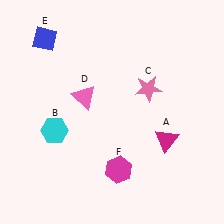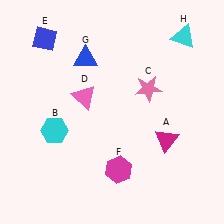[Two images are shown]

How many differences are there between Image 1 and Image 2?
There are 2 differences between the two images.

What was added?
A blue triangle (G), a cyan triangle (H) were added in Image 2.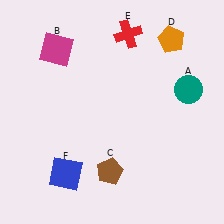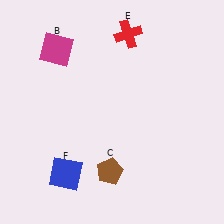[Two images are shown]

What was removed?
The orange pentagon (D), the teal circle (A) were removed in Image 2.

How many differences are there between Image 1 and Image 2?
There are 2 differences between the two images.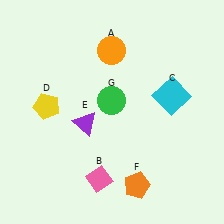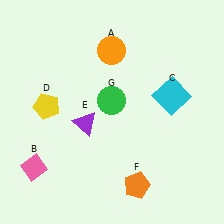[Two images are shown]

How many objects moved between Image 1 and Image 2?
1 object moved between the two images.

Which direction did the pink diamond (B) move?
The pink diamond (B) moved left.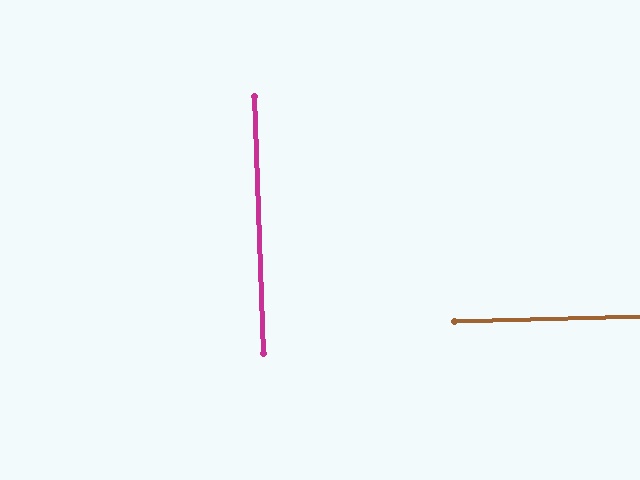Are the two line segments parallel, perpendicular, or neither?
Perpendicular — they meet at approximately 89°.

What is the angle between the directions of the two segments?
Approximately 89 degrees.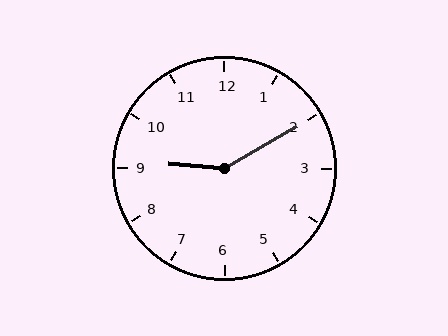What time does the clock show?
9:10.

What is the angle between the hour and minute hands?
Approximately 145 degrees.